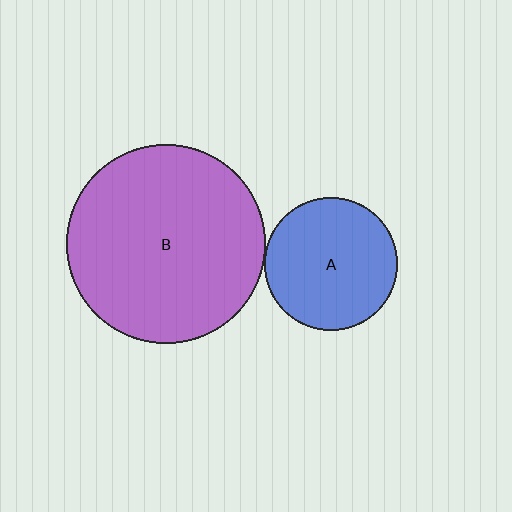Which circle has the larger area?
Circle B (purple).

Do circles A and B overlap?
Yes.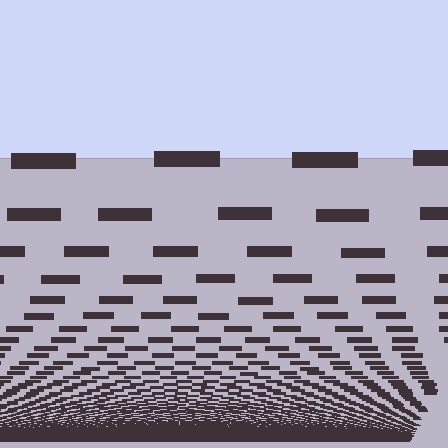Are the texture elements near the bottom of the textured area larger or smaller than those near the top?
Smaller. The gradient is inverted — elements near the bottom are smaller and denser.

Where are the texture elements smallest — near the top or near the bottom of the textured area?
Near the bottom.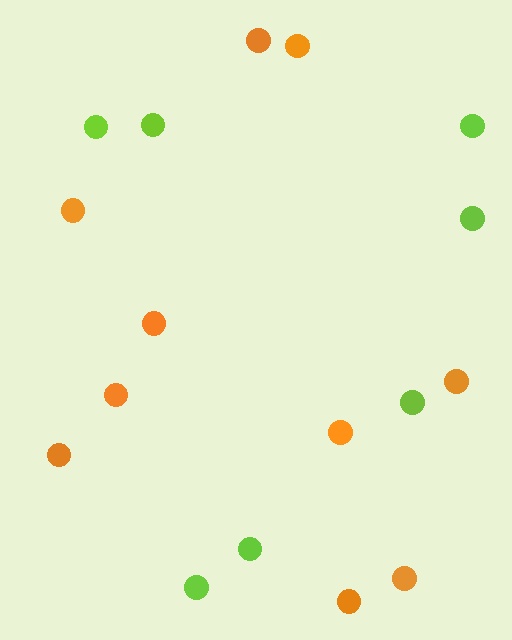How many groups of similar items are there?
There are 2 groups: one group of lime circles (7) and one group of orange circles (10).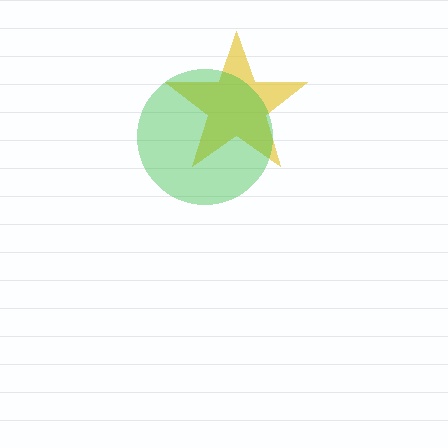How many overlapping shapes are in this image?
There are 2 overlapping shapes in the image.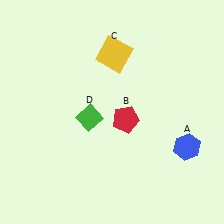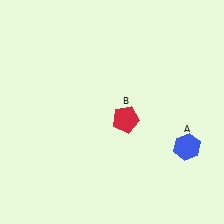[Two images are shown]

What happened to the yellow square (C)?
The yellow square (C) was removed in Image 2. It was in the top-right area of Image 1.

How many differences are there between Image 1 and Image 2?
There are 2 differences between the two images.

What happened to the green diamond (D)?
The green diamond (D) was removed in Image 2. It was in the bottom-left area of Image 1.